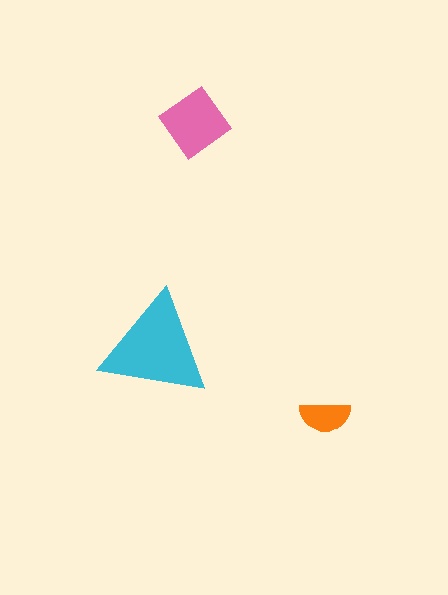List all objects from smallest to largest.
The orange semicircle, the pink diamond, the cyan triangle.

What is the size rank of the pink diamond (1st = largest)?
2nd.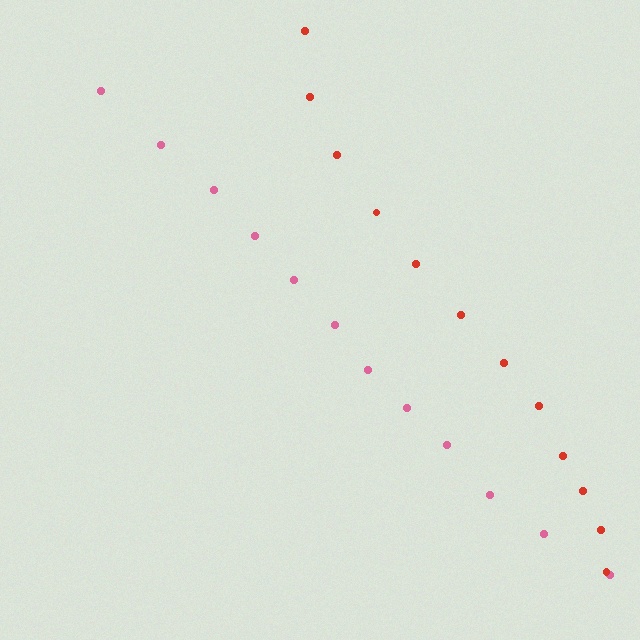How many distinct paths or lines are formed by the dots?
There are 2 distinct paths.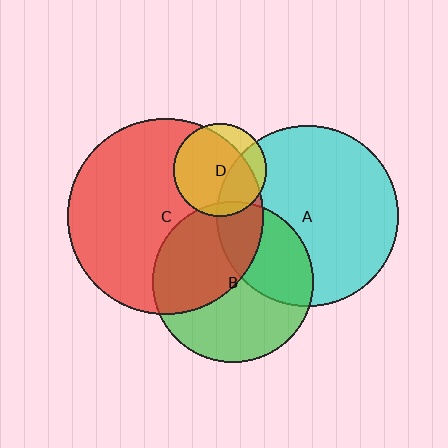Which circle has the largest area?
Circle C (red).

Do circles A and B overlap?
Yes.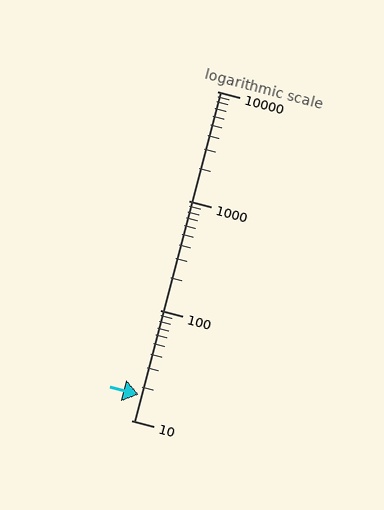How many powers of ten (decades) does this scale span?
The scale spans 3 decades, from 10 to 10000.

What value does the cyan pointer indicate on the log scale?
The pointer indicates approximately 17.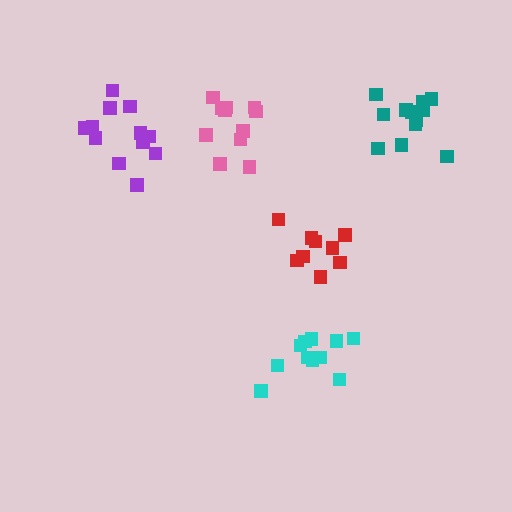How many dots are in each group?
Group 1: 11 dots, Group 2: 12 dots, Group 3: 11 dots, Group 4: 12 dots, Group 5: 9 dots (55 total).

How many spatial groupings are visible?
There are 5 spatial groupings.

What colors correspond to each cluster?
The clusters are colored: cyan, purple, pink, teal, red.